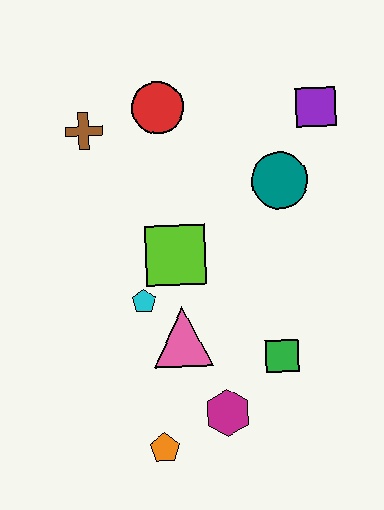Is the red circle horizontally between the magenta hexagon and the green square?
No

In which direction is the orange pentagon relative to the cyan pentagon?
The orange pentagon is below the cyan pentagon.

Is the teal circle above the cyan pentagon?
Yes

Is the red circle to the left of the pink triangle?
Yes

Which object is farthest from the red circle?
The orange pentagon is farthest from the red circle.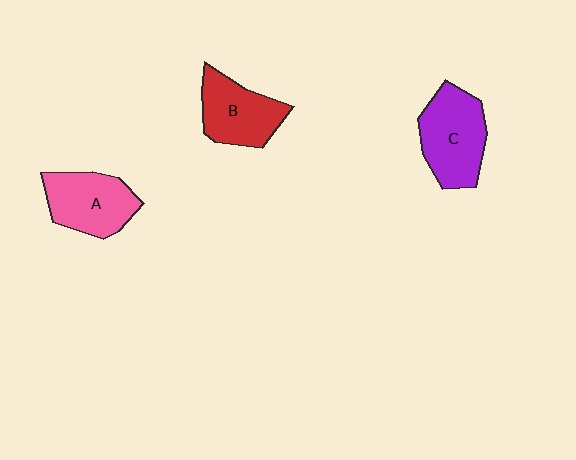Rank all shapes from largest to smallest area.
From largest to smallest: C (purple), A (pink), B (red).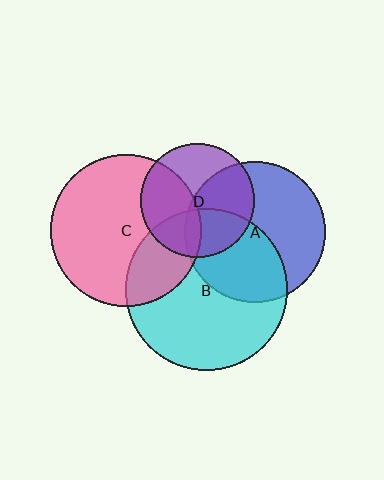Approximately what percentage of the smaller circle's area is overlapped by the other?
Approximately 45%.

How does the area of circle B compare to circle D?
Approximately 2.0 times.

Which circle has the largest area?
Circle B (cyan).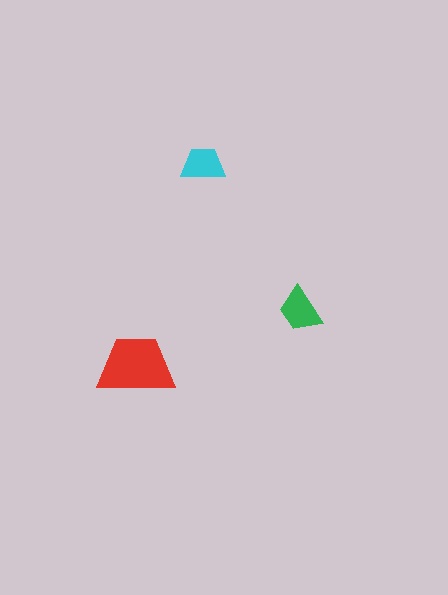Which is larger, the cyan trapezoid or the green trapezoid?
The green one.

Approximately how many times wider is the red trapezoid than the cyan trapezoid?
About 2 times wider.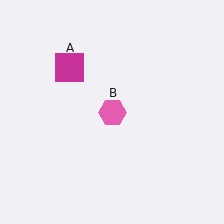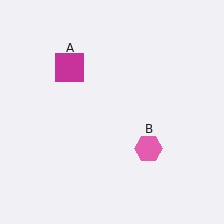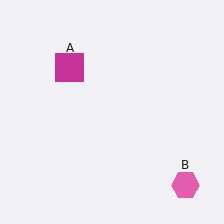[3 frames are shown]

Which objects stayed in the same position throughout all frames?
Magenta square (object A) remained stationary.